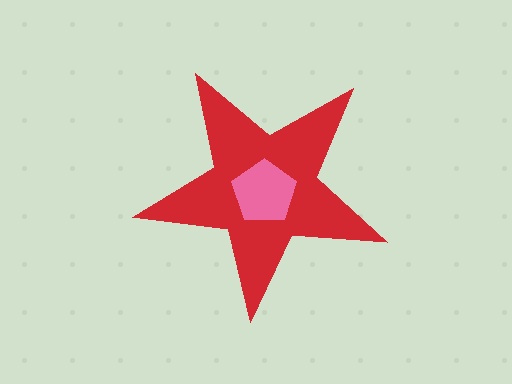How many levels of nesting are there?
2.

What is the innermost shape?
The pink pentagon.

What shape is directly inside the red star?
The pink pentagon.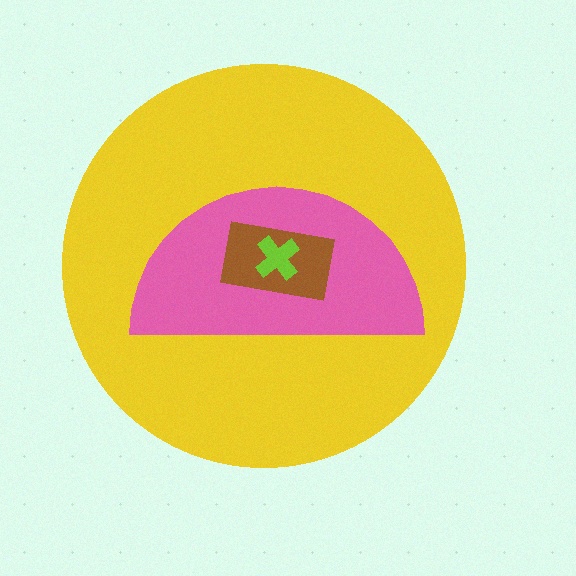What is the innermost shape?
The lime cross.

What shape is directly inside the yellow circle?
The pink semicircle.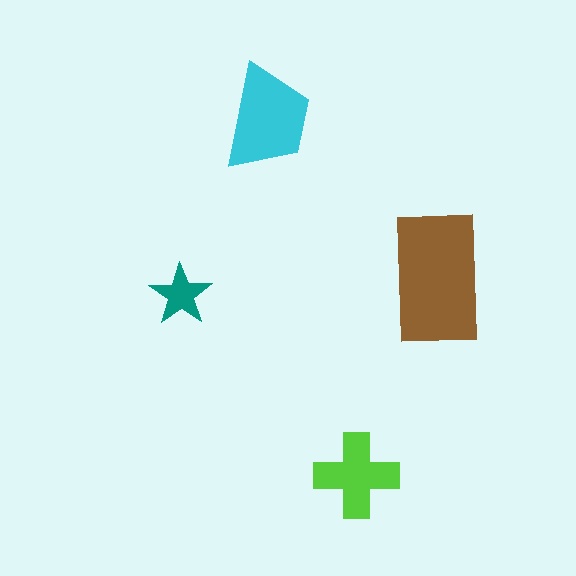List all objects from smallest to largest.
The teal star, the lime cross, the cyan trapezoid, the brown rectangle.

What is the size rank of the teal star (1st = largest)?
4th.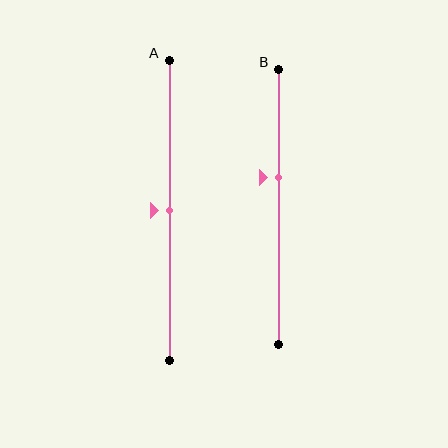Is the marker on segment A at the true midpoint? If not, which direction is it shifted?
Yes, the marker on segment A is at the true midpoint.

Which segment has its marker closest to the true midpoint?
Segment A has its marker closest to the true midpoint.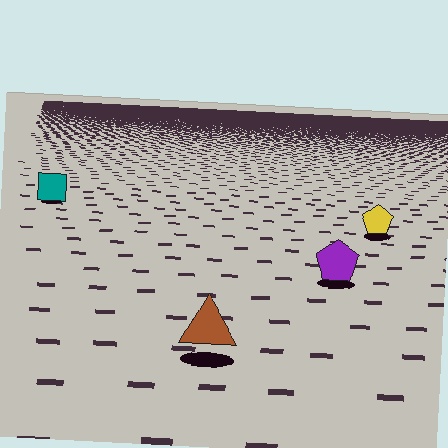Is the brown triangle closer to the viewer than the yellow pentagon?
Yes. The brown triangle is closer — you can tell from the texture gradient: the ground texture is coarser near it.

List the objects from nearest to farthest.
From nearest to farthest: the brown triangle, the purple pentagon, the yellow pentagon, the teal square.